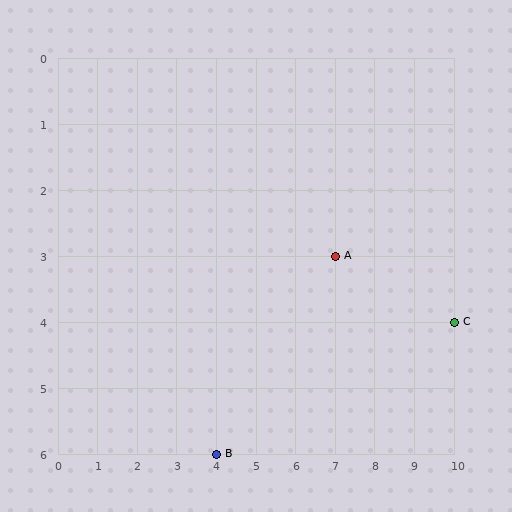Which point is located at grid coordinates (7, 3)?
Point A is at (7, 3).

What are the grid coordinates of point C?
Point C is at grid coordinates (10, 4).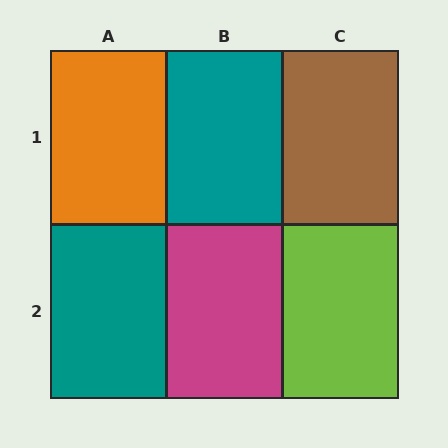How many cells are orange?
1 cell is orange.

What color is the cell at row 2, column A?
Teal.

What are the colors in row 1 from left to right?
Orange, teal, brown.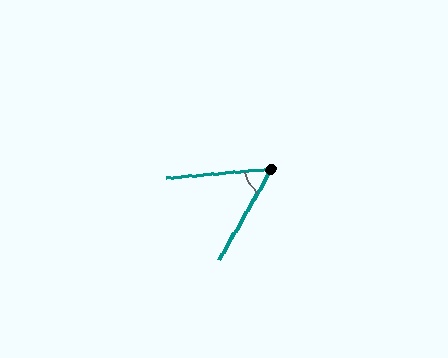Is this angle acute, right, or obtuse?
It is acute.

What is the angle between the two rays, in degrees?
Approximately 55 degrees.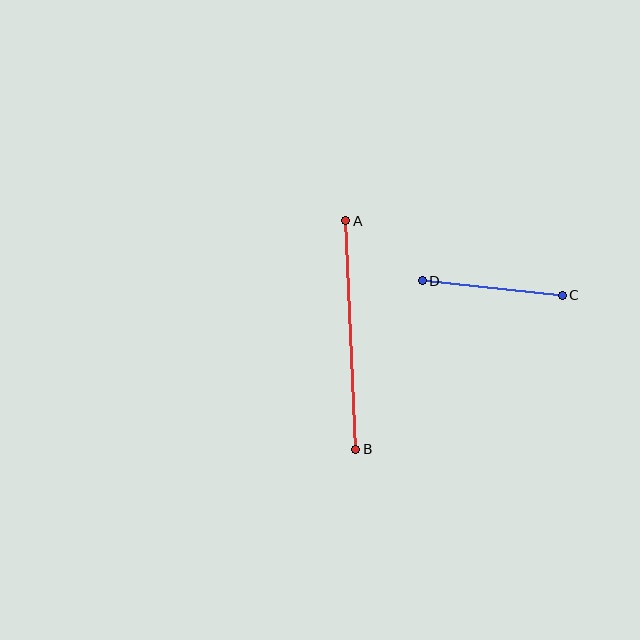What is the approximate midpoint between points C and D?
The midpoint is at approximately (492, 288) pixels.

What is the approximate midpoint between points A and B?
The midpoint is at approximately (351, 335) pixels.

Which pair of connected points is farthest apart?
Points A and B are farthest apart.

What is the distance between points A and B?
The distance is approximately 229 pixels.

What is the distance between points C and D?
The distance is approximately 141 pixels.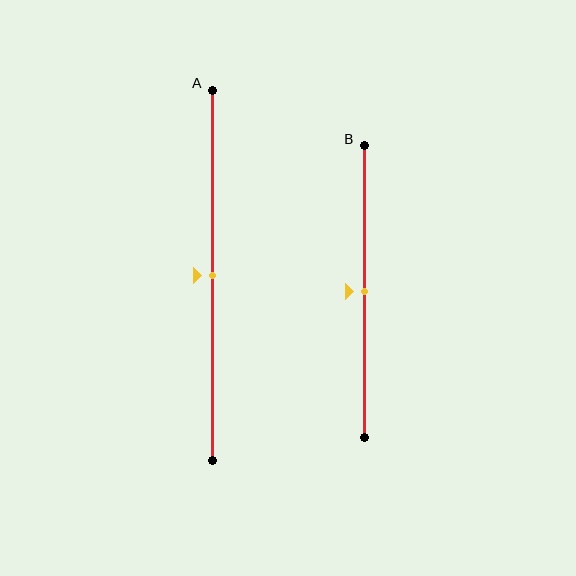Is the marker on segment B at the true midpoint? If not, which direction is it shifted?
Yes, the marker on segment B is at the true midpoint.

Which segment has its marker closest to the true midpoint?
Segment A has its marker closest to the true midpoint.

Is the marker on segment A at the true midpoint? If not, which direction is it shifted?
Yes, the marker on segment A is at the true midpoint.